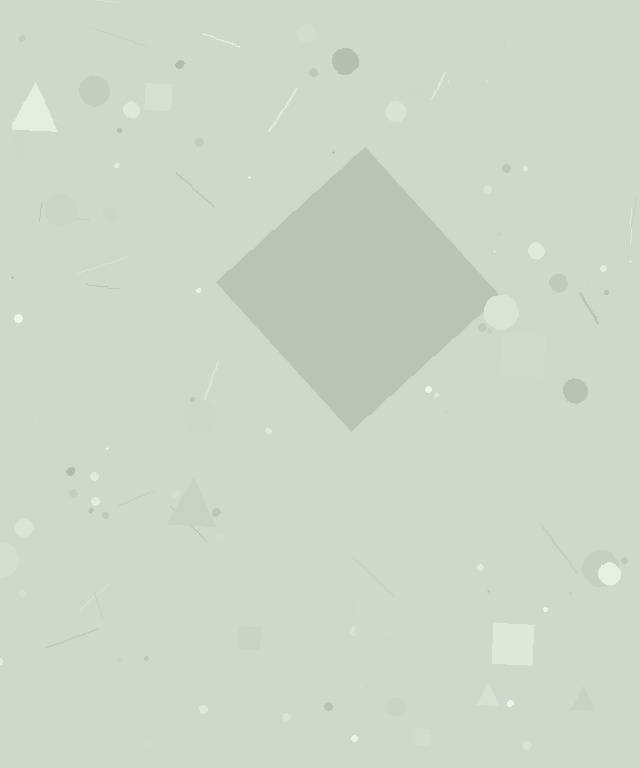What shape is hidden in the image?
A diamond is hidden in the image.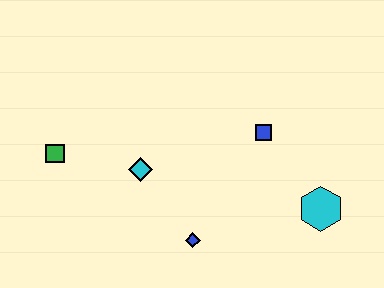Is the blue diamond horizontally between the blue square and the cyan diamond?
Yes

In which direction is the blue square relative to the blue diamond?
The blue square is above the blue diamond.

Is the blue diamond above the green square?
No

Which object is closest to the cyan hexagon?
The blue square is closest to the cyan hexagon.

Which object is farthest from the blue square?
The green square is farthest from the blue square.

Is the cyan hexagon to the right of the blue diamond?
Yes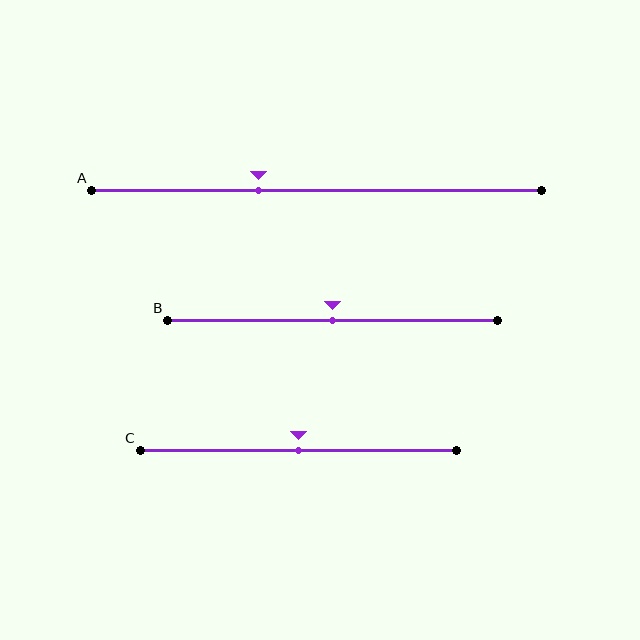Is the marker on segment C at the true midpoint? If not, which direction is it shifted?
Yes, the marker on segment C is at the true midpoint.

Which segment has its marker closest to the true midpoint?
Segment B has its marker closest to the true midpoint.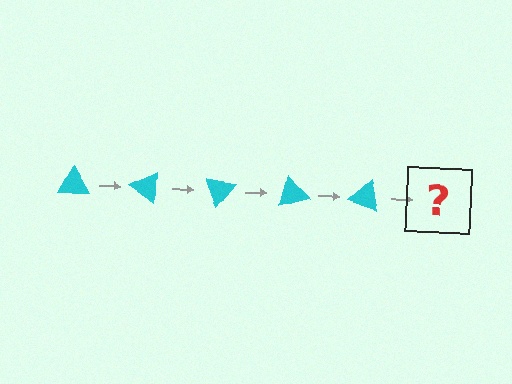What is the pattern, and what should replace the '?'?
The pattern is that the triangle rotates 35 degrees each step. The '?' should be a cyan triangle rotated 175 degrees.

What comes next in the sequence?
The next element should be a cyan triangle rotated 175 degrees.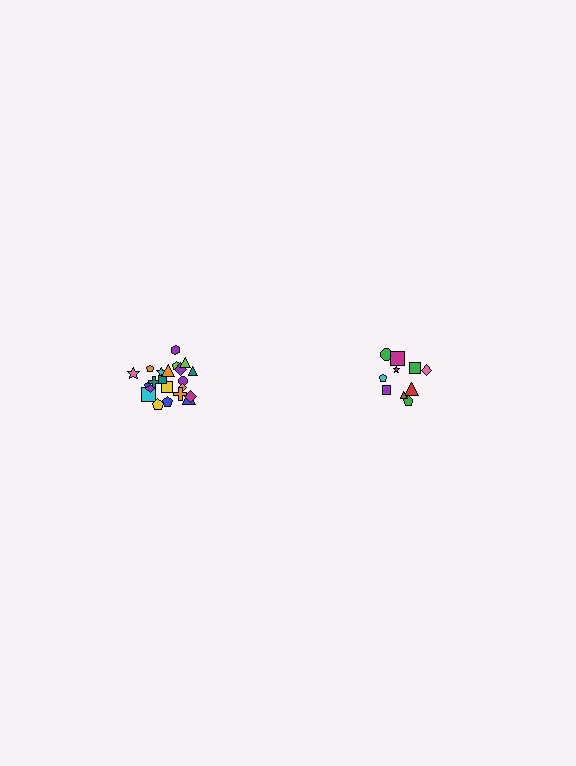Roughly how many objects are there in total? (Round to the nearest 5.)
Roughly 30 objects in total.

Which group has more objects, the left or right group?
The left group.